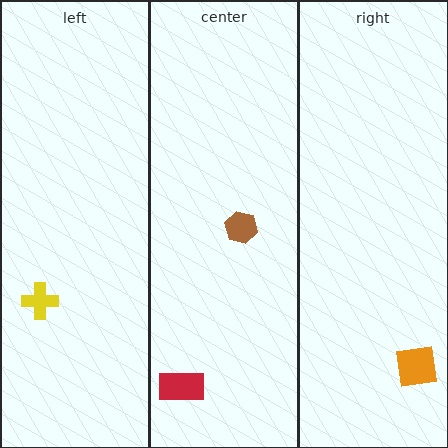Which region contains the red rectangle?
The center region.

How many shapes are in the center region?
2.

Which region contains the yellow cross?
The left region.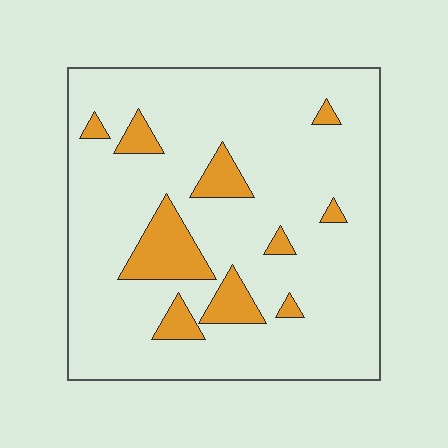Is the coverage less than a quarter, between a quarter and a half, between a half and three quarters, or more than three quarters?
Less than a quarter.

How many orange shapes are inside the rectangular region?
10.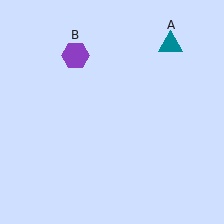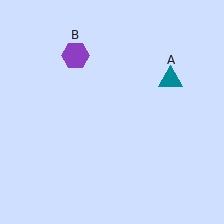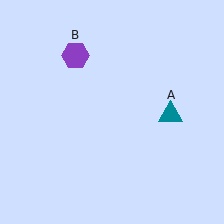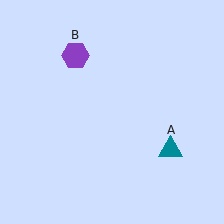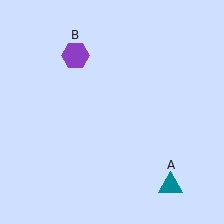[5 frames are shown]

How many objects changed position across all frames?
1 object changed position: teal triangle (object A).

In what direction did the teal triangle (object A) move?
The teal triangle (object A) moved down.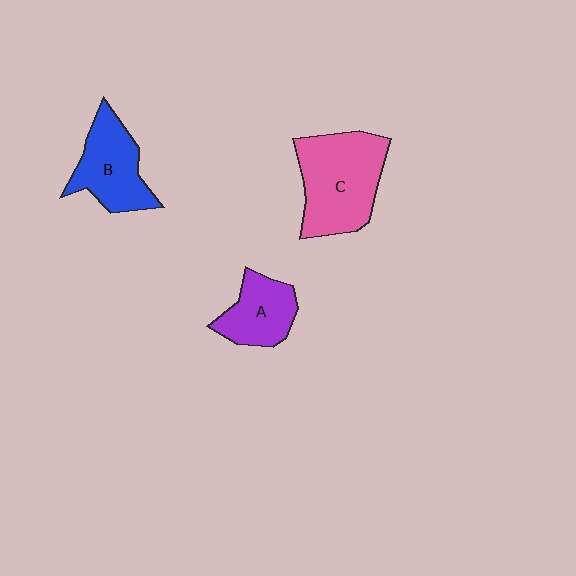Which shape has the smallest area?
Shape A (purple).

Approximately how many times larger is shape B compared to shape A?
Approximately 1.3 times.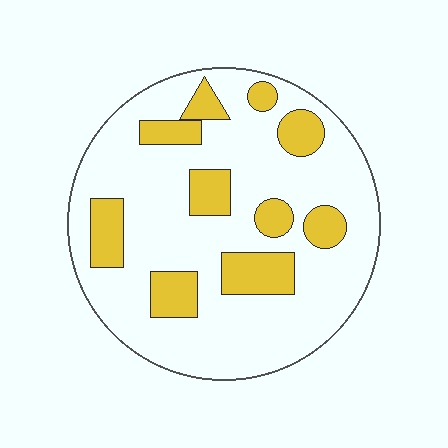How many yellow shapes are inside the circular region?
10.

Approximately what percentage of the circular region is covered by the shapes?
Approximately 25%.